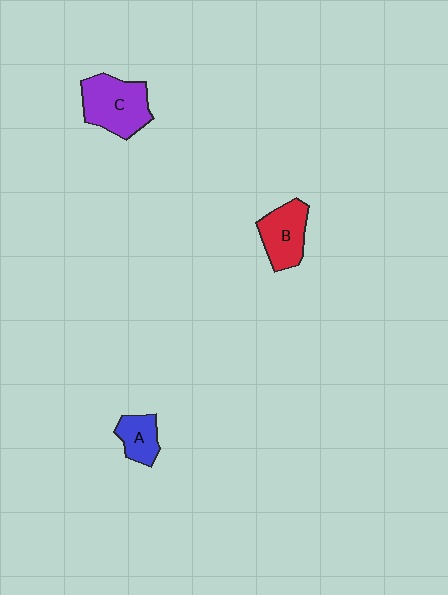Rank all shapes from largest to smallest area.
From largest to smallest: C (purple), B (red), A (blue).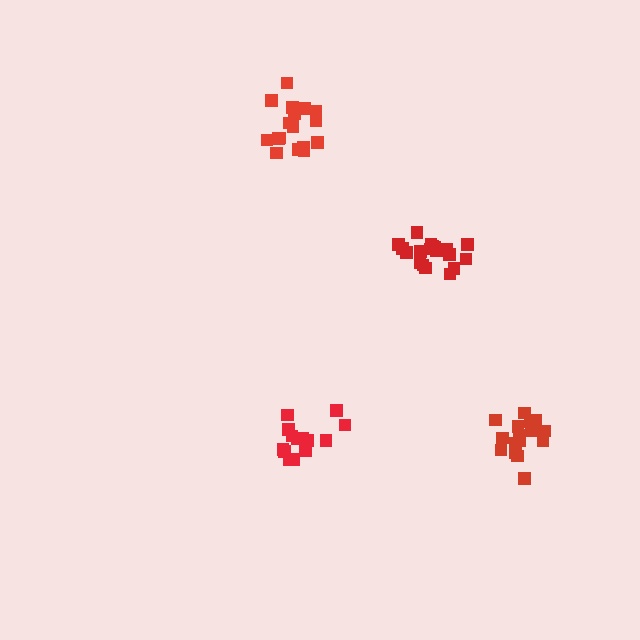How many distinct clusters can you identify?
There are 4 distinct clusters.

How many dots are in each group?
Group 1: 20 dots, Group 2: 17 dots, Group 3: 17 dots, Group 4: 15 dots (69 total).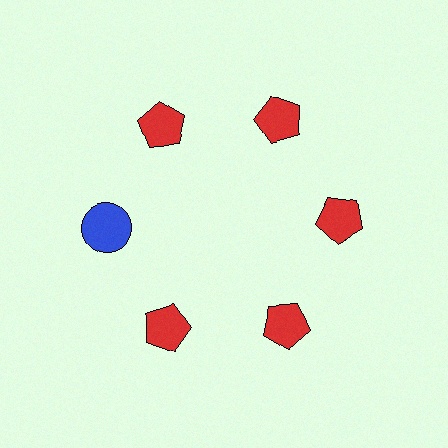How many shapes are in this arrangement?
There are 6 shapes arranged in a ring pattern.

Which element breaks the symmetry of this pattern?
The blue circle at roughly the 9 o'clock position breaks the symmetry. All other shapes are red pentagons.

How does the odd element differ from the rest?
It differs in both color (blue instead of red) and shape (circle instead of pentagon).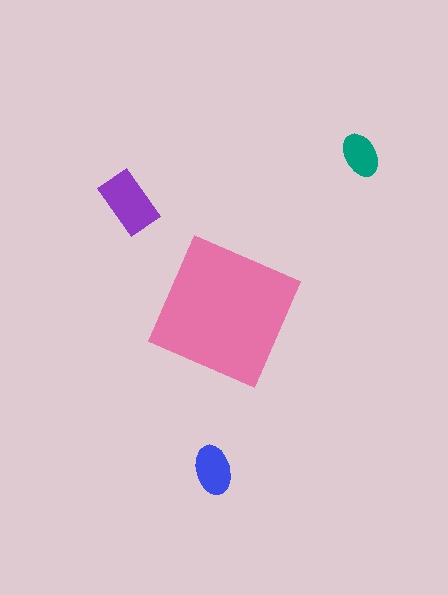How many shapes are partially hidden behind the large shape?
0 shapes are partially hidden.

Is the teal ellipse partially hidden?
No, the teal ellipse is fully visible.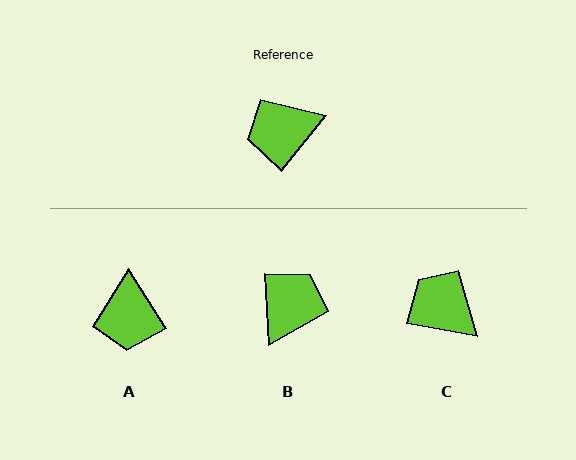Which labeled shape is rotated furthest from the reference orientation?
B, about 137 degrees away.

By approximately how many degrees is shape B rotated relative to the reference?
Approximately 137 degrees clockwise.